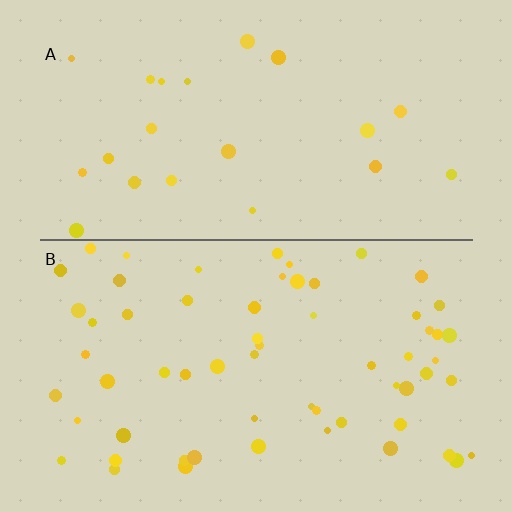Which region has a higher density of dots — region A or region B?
B (the bottom).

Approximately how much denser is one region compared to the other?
Approximately 2.8× — region B over region A.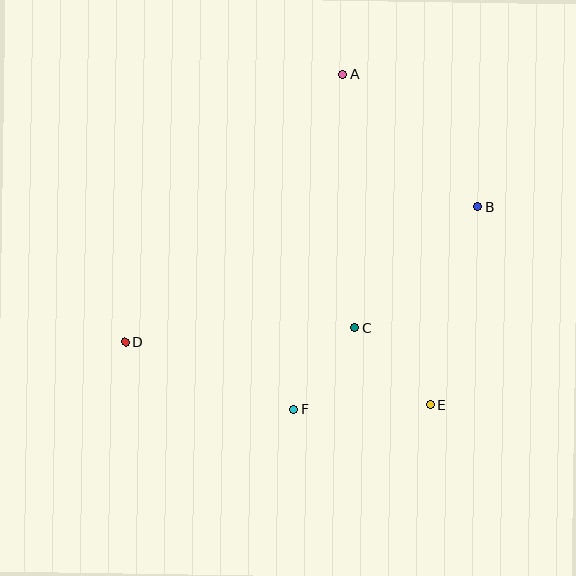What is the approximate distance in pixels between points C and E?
The distance between C and E is approximately 108 pixels.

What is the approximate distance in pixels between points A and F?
The distance between A and F is approximately 339 pixels.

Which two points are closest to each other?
Points C and F are closest to each other.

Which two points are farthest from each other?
Points B and D are farthest from each other.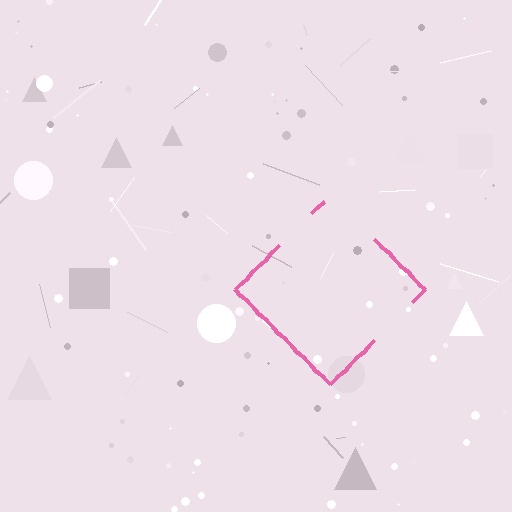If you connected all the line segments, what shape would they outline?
They would outline a diamond.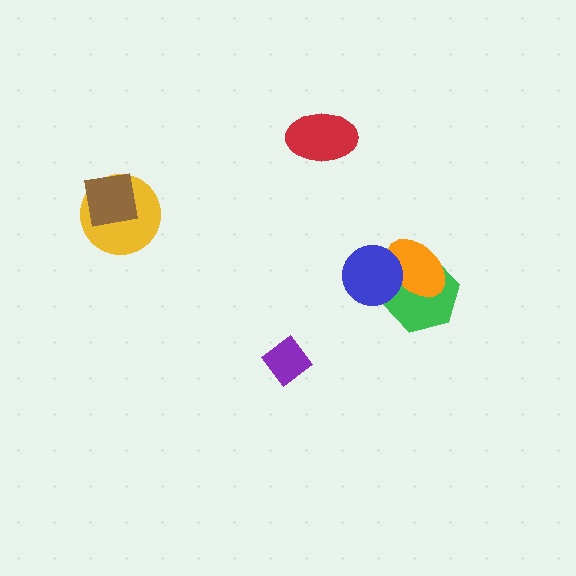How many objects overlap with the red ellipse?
0 objects overlap with the red ellipse.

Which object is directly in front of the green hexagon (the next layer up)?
The orange ellipse is directly in front of the green hexagon.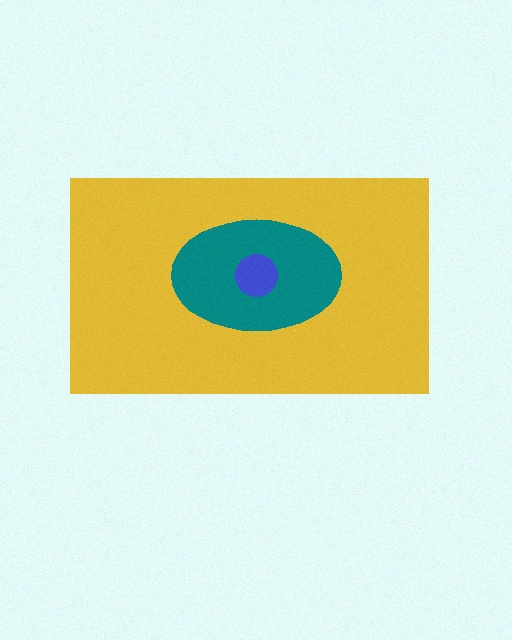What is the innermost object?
The blue circle.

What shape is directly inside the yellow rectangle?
The teal ellipse.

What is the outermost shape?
The yellow rectangle.